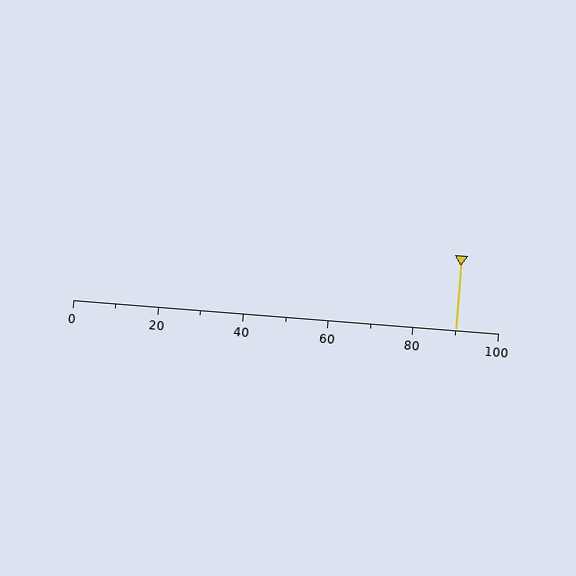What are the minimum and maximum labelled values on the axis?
The axis runs from 0 to 100.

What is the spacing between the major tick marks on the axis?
The major ticks are spaced 20 apart.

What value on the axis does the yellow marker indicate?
The marker indicates approximately 90.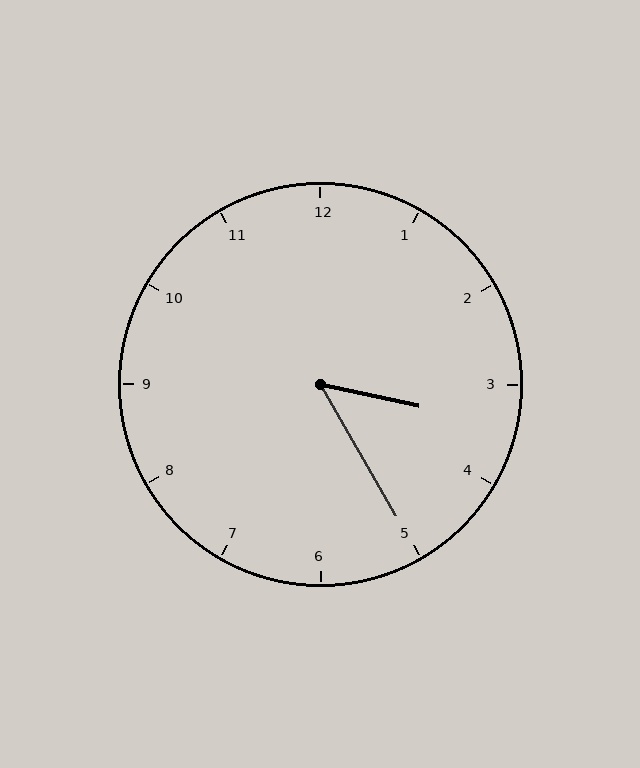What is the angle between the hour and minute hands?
Approximately 48 degrees.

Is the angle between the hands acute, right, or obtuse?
It is acute.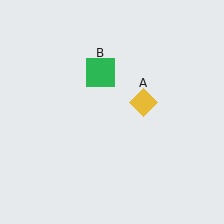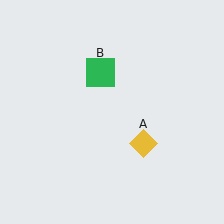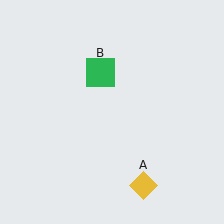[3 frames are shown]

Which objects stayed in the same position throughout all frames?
Green square (object B) remained stationary.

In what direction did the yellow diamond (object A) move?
The yellow diamond (object A) moved down.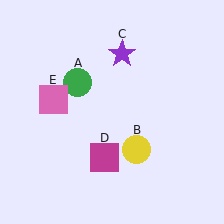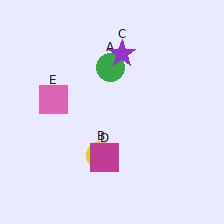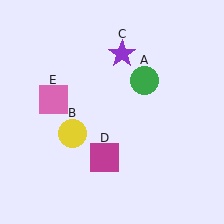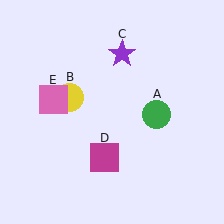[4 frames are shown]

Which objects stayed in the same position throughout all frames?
Purple star (object C) and magenta square (object D) and pink square (object E) remained stationary.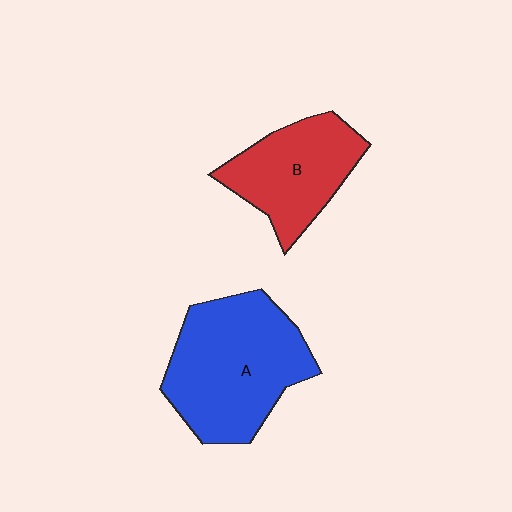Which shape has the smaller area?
Shape B (red).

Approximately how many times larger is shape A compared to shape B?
Approximately 1.5 times.